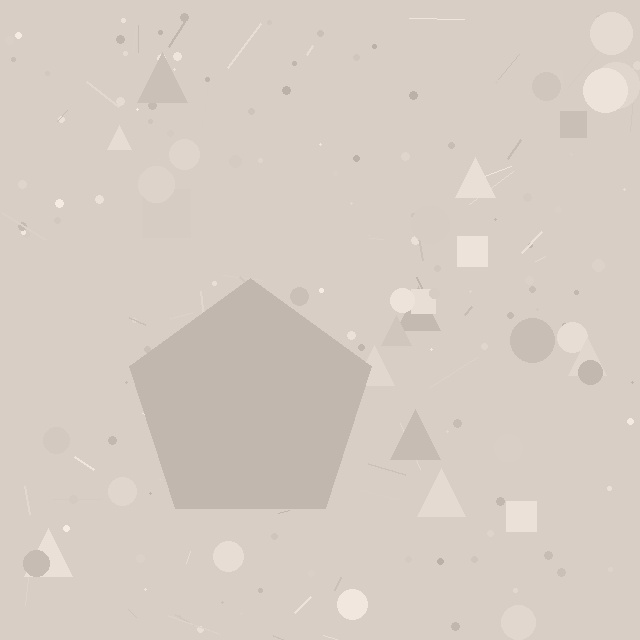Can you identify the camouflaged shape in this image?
The camouflaged shape is a pentagon.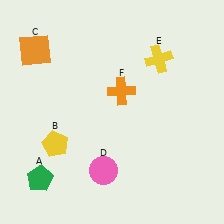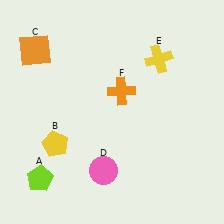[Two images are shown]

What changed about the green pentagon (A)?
In Image 1, A is green. In Image 2, it changed to lime.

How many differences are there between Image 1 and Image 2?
There is 1 difference between the two images.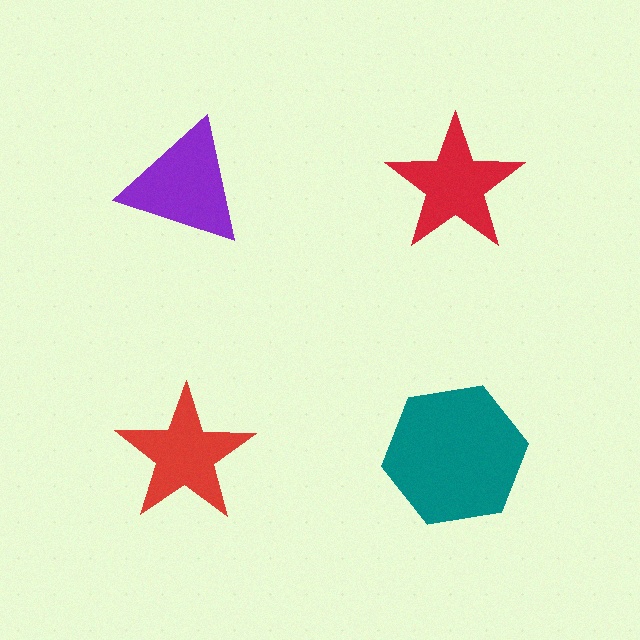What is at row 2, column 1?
A red star.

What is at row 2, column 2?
A teal hexagon.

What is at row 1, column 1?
A purple triangle.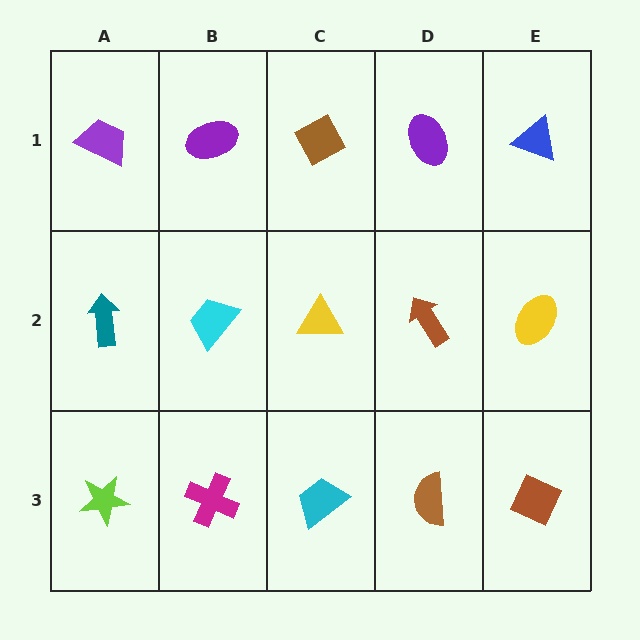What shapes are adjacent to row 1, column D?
A brown arrow (row 2, column D), a brown diamond (row 1, column C), a blue triangle (row 1, column E).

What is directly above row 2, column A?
A purple trapezoid.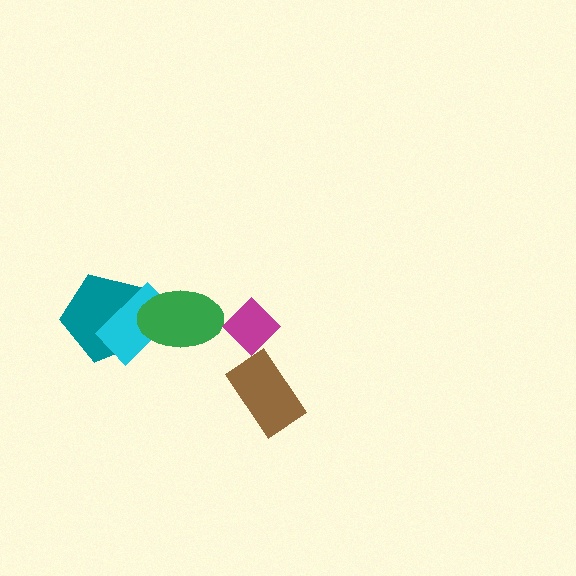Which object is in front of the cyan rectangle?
The green ellipse is in front of the cyan rectangle.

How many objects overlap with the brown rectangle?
0 objects overlap with the brown rectangle.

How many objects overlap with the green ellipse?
2 objects overlap with the green ellipse.